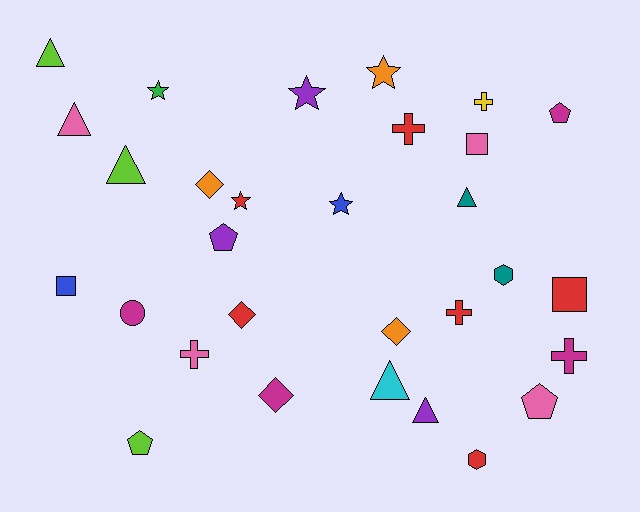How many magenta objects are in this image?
There are 4 magenta objects.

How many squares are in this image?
There are 3 squares.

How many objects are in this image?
There are 30 objects.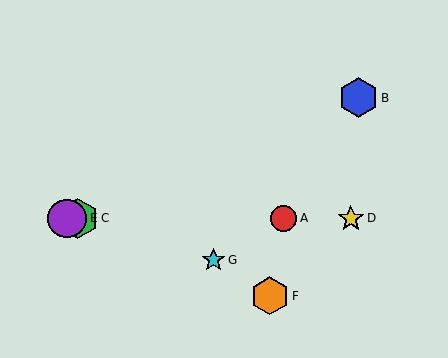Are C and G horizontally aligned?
No, C is at y≈219 and G is at y≈260.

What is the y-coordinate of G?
Object G is at y≈260.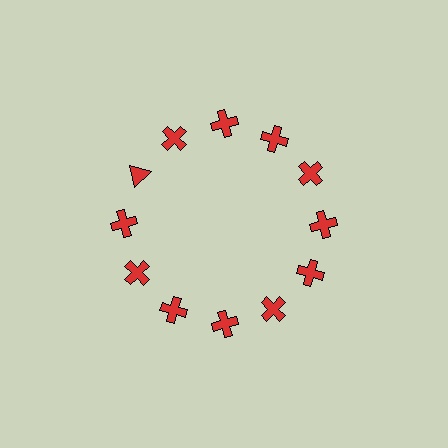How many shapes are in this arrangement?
There are 12 shapes arranged in a ring pattern.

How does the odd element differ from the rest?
It has a different shape: triangle instead of cross.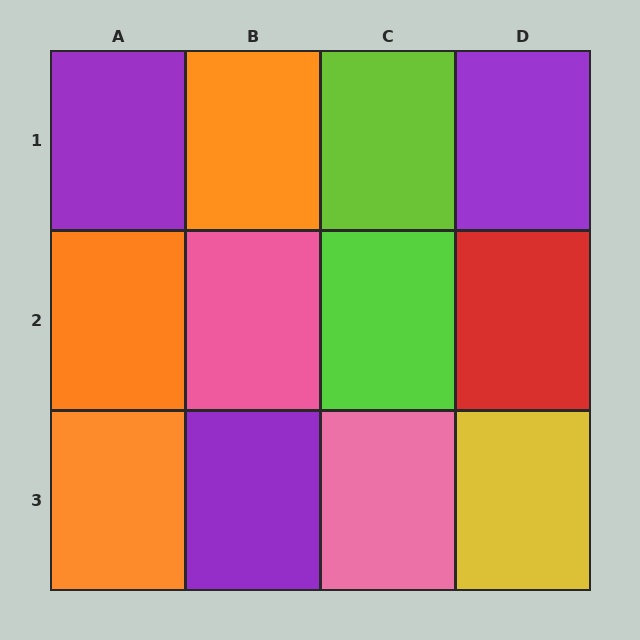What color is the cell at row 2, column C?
Lime.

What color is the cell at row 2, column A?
Orange.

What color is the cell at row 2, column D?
Red.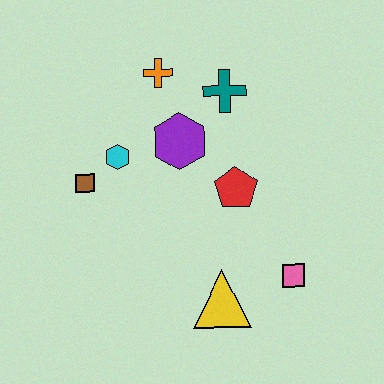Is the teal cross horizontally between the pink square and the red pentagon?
No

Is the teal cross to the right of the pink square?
No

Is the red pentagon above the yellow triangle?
Yes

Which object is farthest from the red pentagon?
The brown square is farthest from the red pentagon.